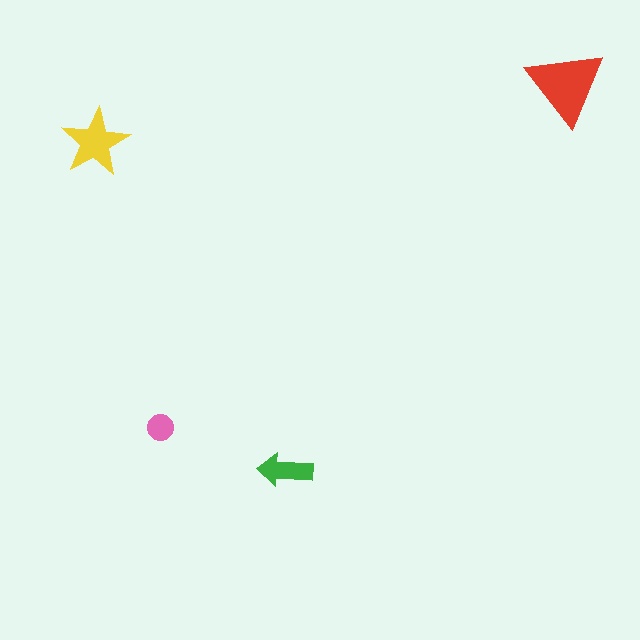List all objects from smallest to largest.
The pink circle, the green arrow, the yellow star, the red triangle.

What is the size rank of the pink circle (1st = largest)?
4th.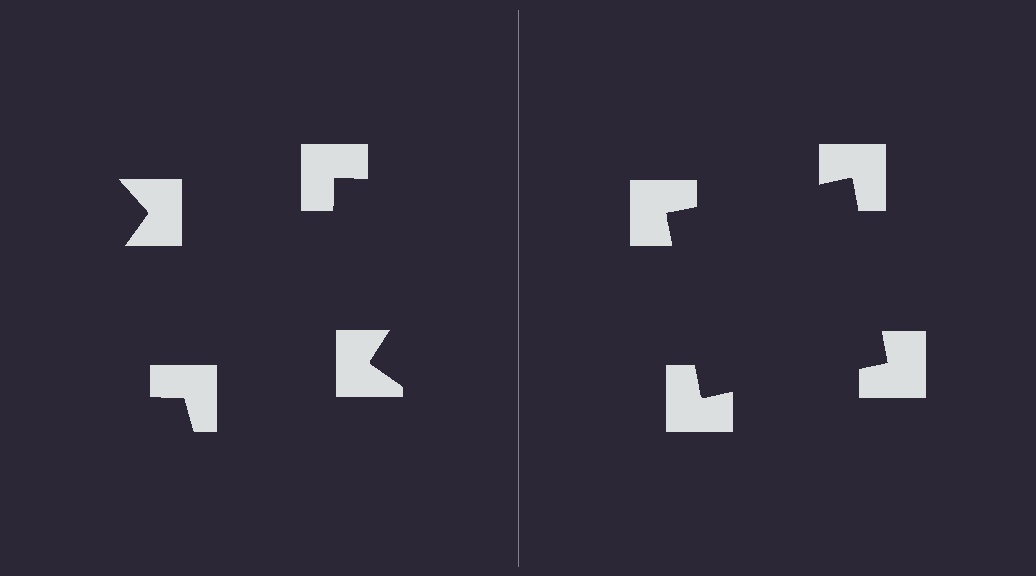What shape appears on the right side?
An illusory square.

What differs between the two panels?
The notched squares are positioned identically on both sides; only the wedge orientations differ. On the right they align to a square; on the left they are misaligned.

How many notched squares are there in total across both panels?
8 — 4 on each side.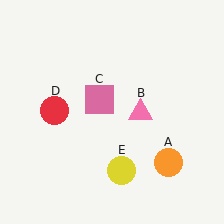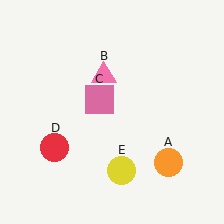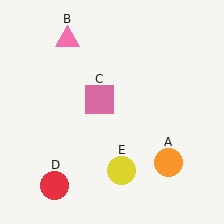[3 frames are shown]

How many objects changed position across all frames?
2 objects changed position: pink triangle (object B), red circle (object D).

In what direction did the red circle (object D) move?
The red circle (object D) moved down.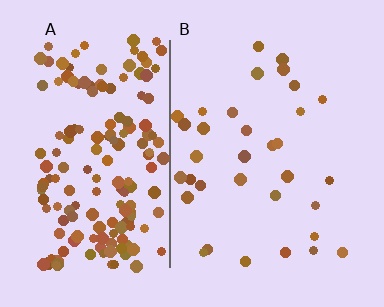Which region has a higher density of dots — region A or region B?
A (the left).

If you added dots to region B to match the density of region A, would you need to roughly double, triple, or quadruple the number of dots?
Approximately quadruple.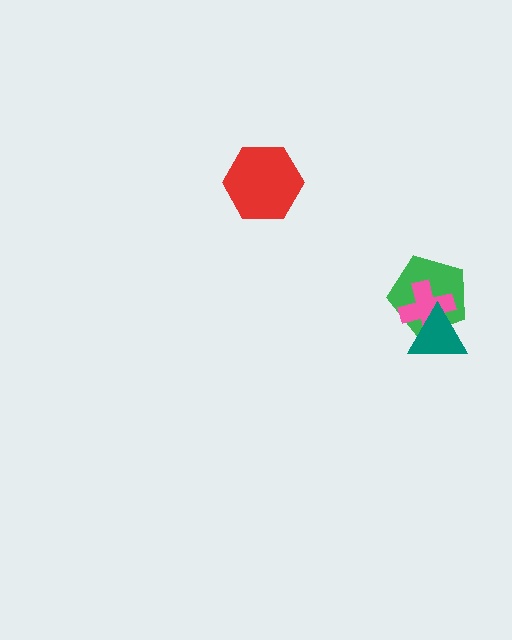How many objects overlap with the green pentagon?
2 objects overlap with the green pentagon.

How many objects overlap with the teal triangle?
2 objects overlap with the teal triangle.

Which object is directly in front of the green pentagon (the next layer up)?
The pink cross is directly in front of the green pentagon.